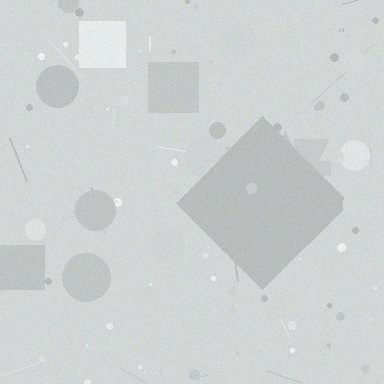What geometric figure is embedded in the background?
A diamond is embedded in the background.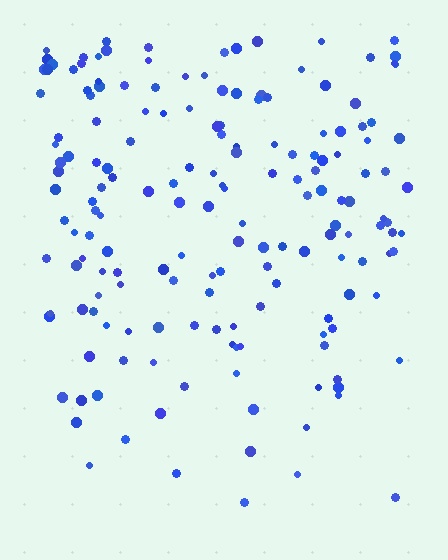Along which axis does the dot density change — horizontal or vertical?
Vertical.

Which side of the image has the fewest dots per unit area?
The bottom.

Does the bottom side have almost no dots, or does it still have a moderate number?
Still a moderate number, just noticeably fewer than the top.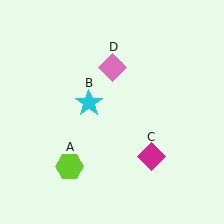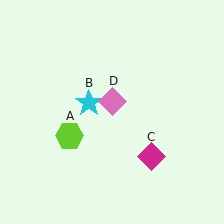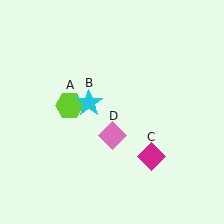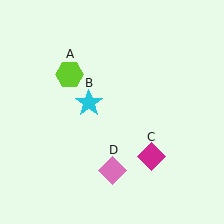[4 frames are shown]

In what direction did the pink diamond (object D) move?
The pink diamond (object D) moved down.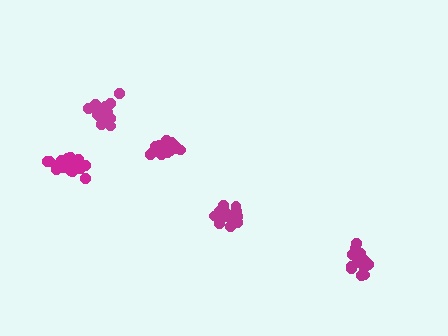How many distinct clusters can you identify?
There are 5 distinct clusters.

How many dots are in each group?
Group 1: 19 dots, Group 2: 18 dots, Group 3: 21 dots, Group 4: 17 dots, Group 5: 17 dots (92 total).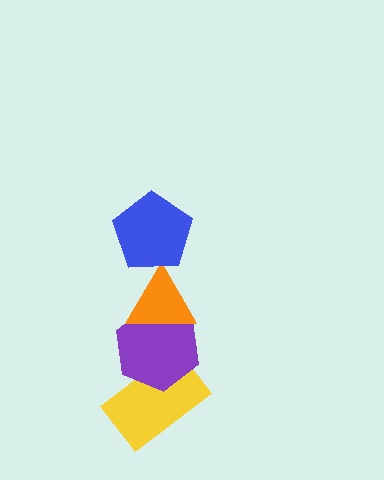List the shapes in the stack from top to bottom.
From top to bottom: the blue pentagon, the orange triangle, the purple hexagon, the yellow rectangle.